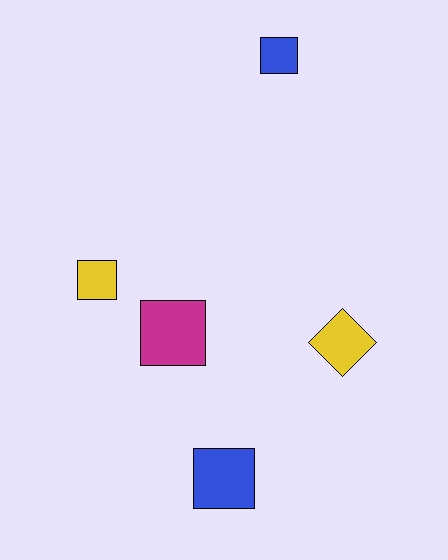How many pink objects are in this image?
There are no pink objects.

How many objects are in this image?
There are 5 objects.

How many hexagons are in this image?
There are no hexagons.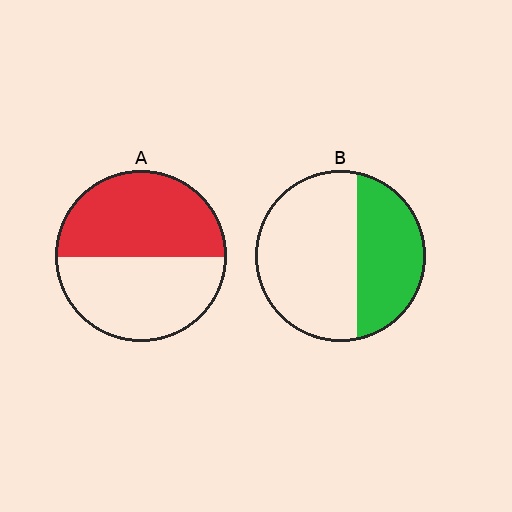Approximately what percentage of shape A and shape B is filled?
A is approximately 50% and B is approximately 40%.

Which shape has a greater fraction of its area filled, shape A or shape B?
Shape A.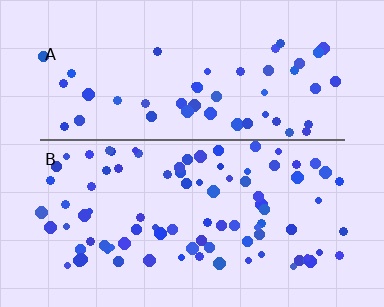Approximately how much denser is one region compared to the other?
Approximately 1.8× — region B over region A.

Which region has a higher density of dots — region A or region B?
B (the bottom).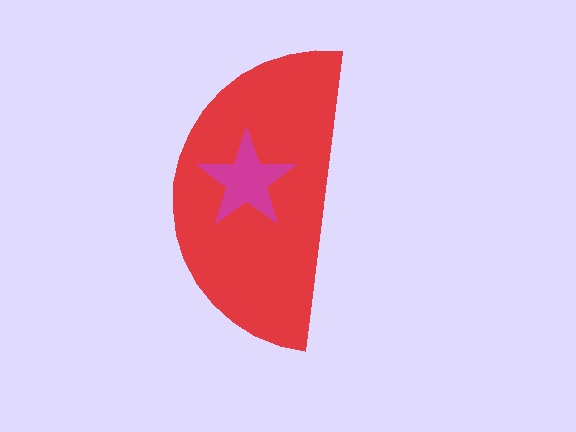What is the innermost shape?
The magenta star.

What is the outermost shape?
The red semicircle.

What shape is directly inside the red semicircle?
The magenta star.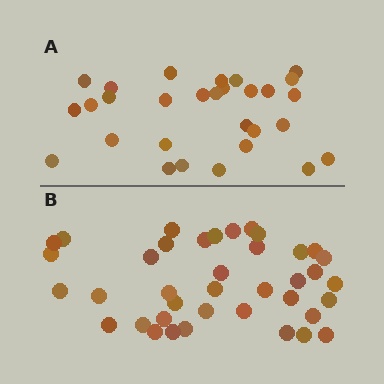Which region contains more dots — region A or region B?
Region B (the bottom region) has more dots.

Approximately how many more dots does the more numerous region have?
Region B has roughly 10 or so more dots than region A.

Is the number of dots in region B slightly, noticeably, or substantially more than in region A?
Region B has noticeably more, but not dramatically so. The ratio is roughly 1.3 to 1.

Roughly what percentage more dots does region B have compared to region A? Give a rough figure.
About 35% more.